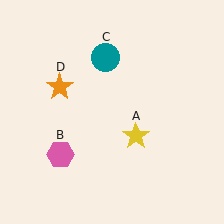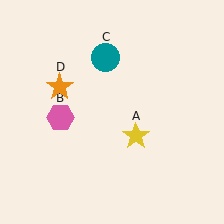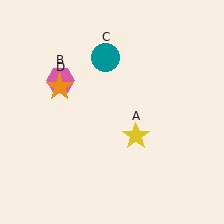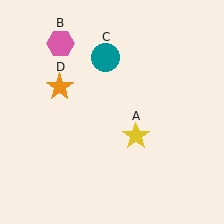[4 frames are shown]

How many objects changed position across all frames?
1 object changed position: pink hexagon (object B).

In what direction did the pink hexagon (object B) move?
The pink hexagon (object B) moved up.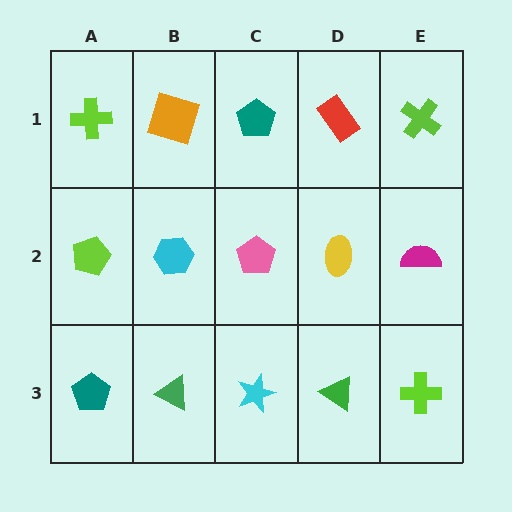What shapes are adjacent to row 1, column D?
A yellow ellipse (row 2, column D), a teal pentagon (row 1, column C), a lime cross (row 1, column E).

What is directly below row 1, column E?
A magenta semicircle.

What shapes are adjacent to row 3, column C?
A pink pentagon (row 2, column C), a green triangle (row 3, column B), a green triangle (row 3, column D).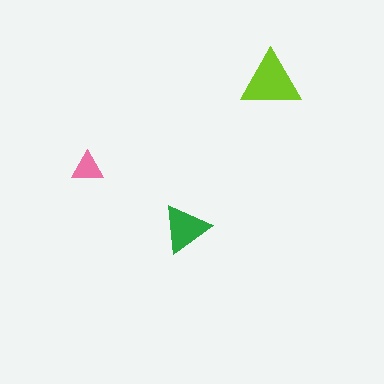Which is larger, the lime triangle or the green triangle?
The lime one.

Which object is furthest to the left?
The pink triangle is leftmost.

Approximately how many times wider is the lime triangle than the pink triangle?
About 2 times wider.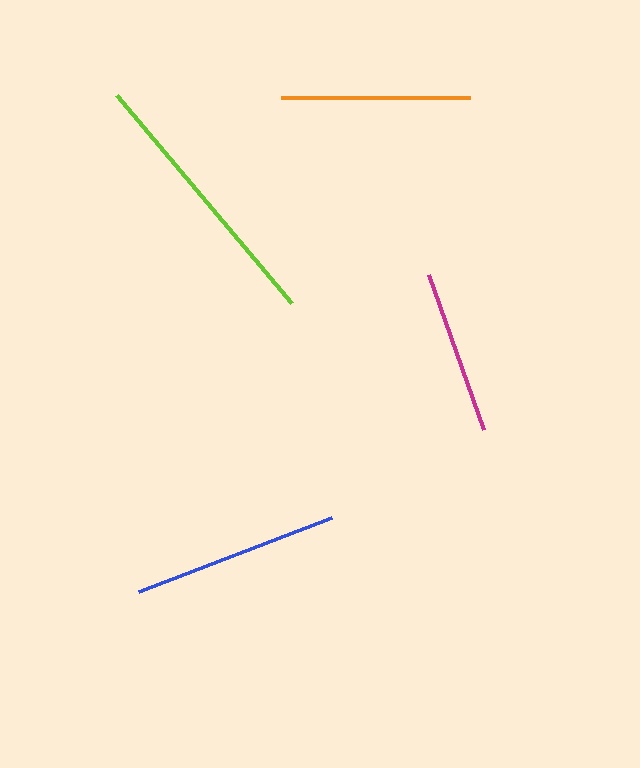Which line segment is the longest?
The lime line is the longest at approximately 271 pixels.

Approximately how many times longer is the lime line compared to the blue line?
The lime line is approximately 1.3 times the length of the blue line.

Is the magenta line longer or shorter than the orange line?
The orange line is longer than the magenta line.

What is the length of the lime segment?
The lime segment is approximately 271 pixels long.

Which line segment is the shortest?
The magenta line is the shortest at approximately 164 pixels.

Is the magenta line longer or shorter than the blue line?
The blue line is longer than the magenta line.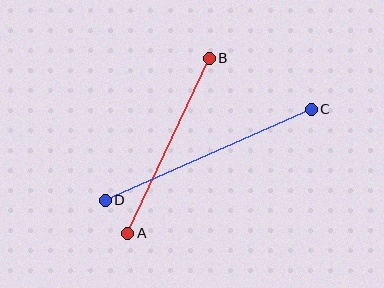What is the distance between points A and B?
The distance is approximately 193 pixels.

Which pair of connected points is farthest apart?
Points C and D are farthest apart.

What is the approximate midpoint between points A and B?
The midpoint is at approximately (169, 146) pixels.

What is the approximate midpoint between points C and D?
The midpoint is at approximately (208, 155) pixels.